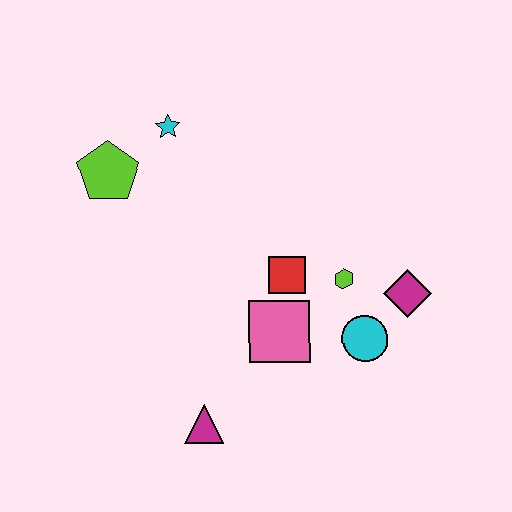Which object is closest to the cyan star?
The lime pentagon is closest to the cyan star.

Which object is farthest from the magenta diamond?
The lime pentagon is farthest from the magenta diamond.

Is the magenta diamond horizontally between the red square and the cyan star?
No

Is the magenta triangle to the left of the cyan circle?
Yes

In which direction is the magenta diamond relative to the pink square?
The magenta diamond is to the right of the pink square.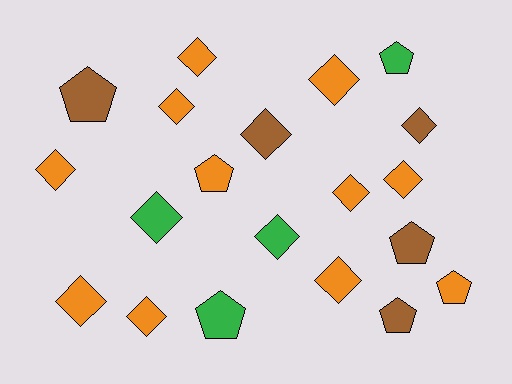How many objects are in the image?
There are 20 objects.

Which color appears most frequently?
Orange, with 11 objects.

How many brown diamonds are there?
There are 2 brown diamonds.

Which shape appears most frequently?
Diamond, with 13 objects.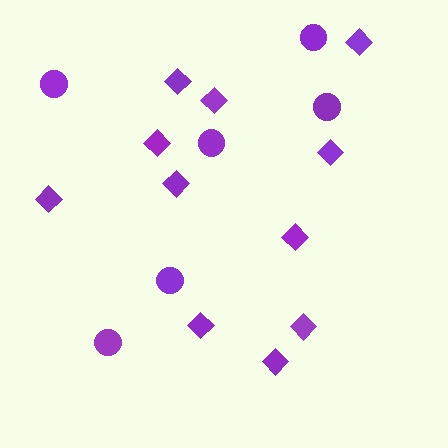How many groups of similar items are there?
There are 2 groups: one group of diamonds (11) and one group of circles (6).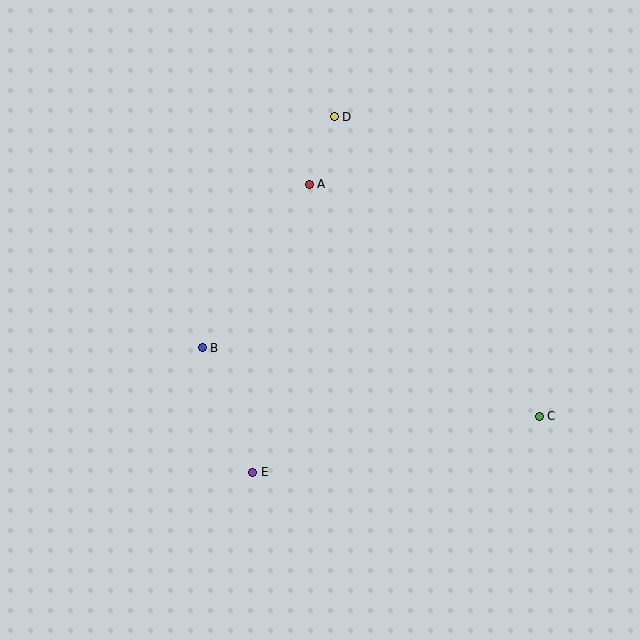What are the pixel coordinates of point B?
Point B is at (202, 348).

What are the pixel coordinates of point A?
Point A is at (309, 184).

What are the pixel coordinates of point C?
Point C is at (539, 416).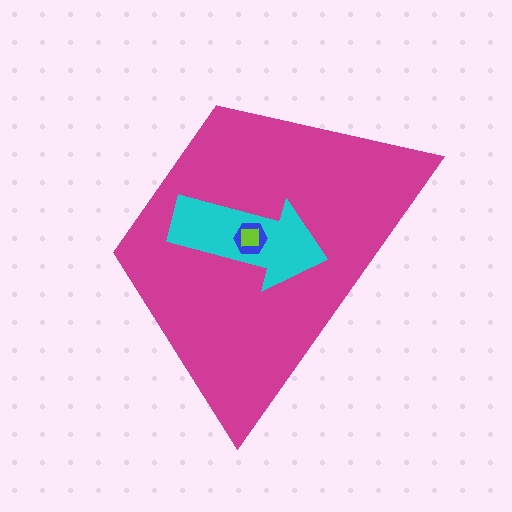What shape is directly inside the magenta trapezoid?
The cyan arrow.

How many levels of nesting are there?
4.